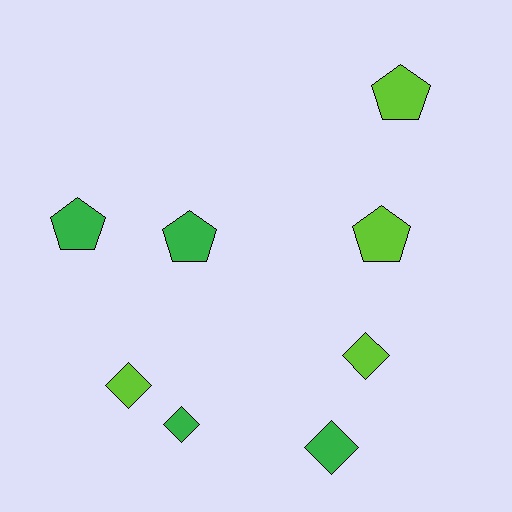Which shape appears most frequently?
Diamond, with 4 objects.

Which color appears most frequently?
Lime, with 4 objects.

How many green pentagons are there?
There are 2 green pentagons.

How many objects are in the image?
There are 8 objects.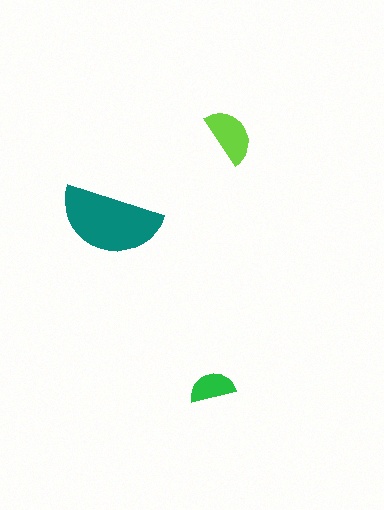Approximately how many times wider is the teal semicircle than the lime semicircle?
About 2 times wider.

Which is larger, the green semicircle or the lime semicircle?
The lime one.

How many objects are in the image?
There are 3 objects in the image.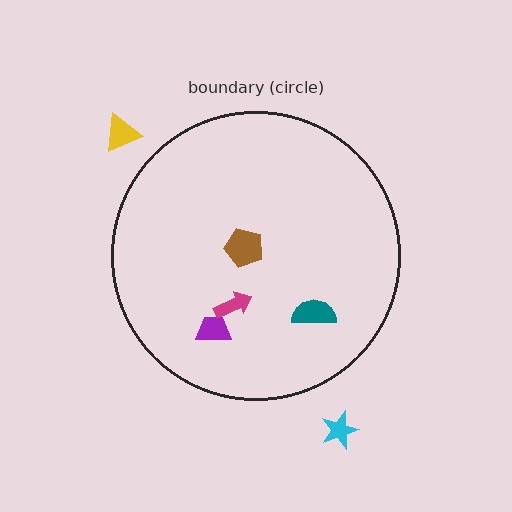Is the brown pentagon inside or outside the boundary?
Inside.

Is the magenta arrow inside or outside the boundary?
Inside.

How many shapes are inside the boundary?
4 inside, 2 outside.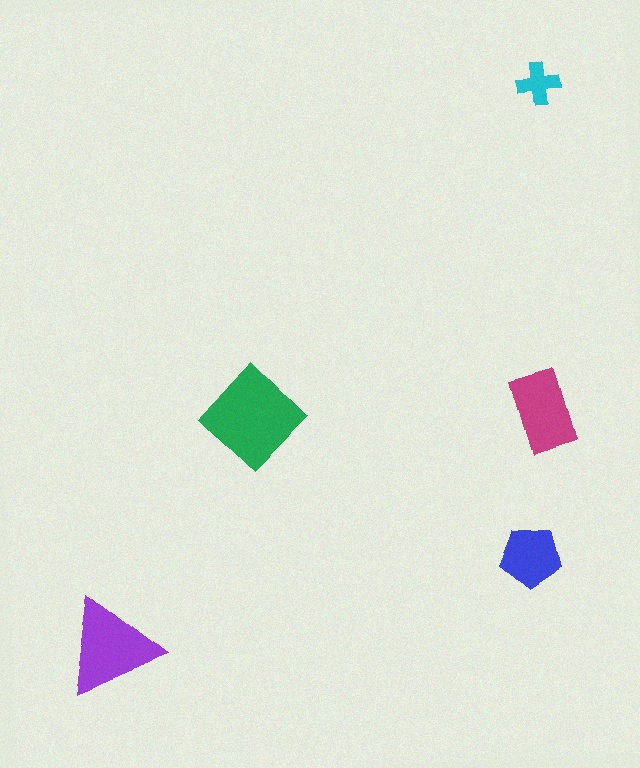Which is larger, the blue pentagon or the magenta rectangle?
The magenta rectangle.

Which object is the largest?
The green diamond.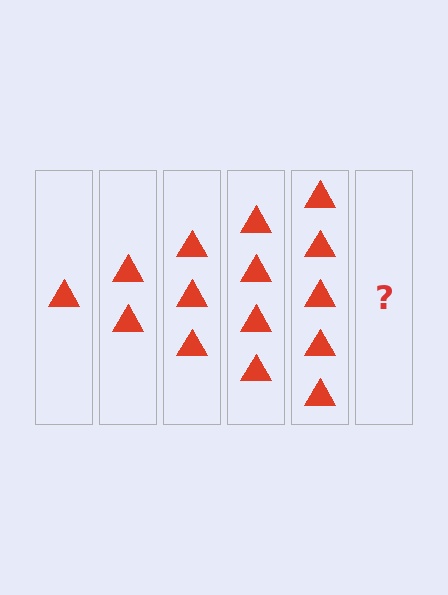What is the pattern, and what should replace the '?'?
The pattern is that each step adds one more triangle. The '?' should be 6 triangles.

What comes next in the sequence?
The next element should be 6 triangles.